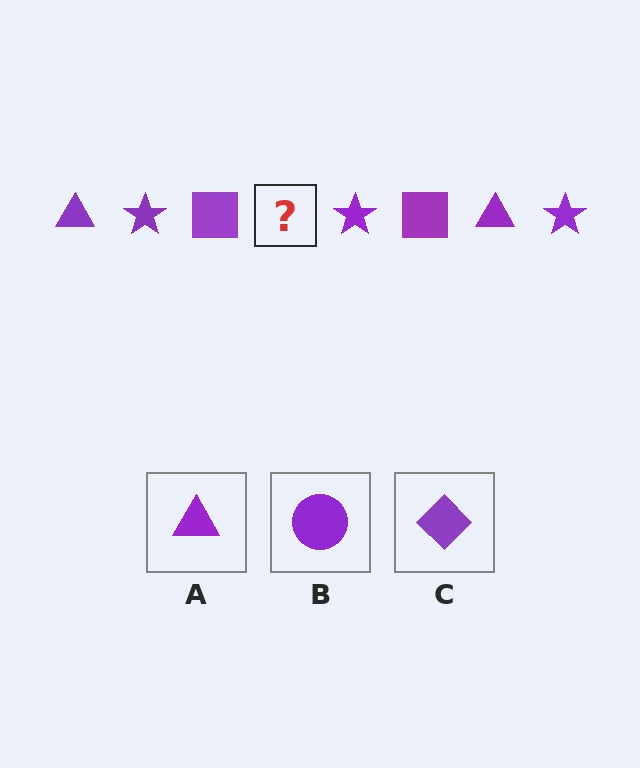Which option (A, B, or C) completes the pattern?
A.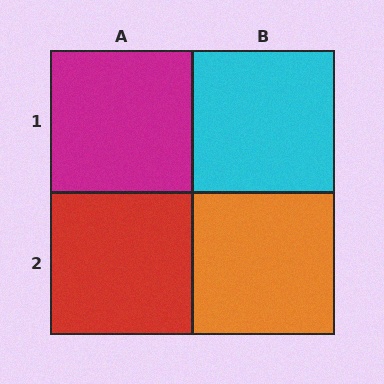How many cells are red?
1 cell is red.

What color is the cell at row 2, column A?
Red.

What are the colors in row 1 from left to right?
Magenta, cyan.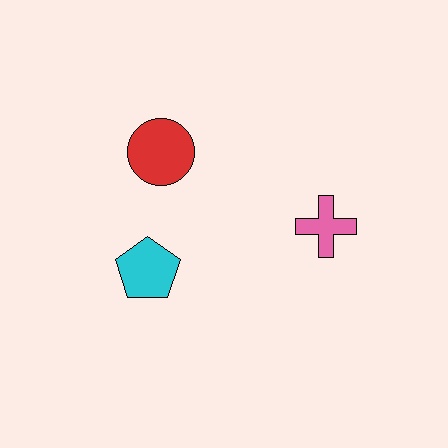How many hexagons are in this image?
There are no hexagons.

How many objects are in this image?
There are 3 objects.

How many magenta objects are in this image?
There are no magenta objects.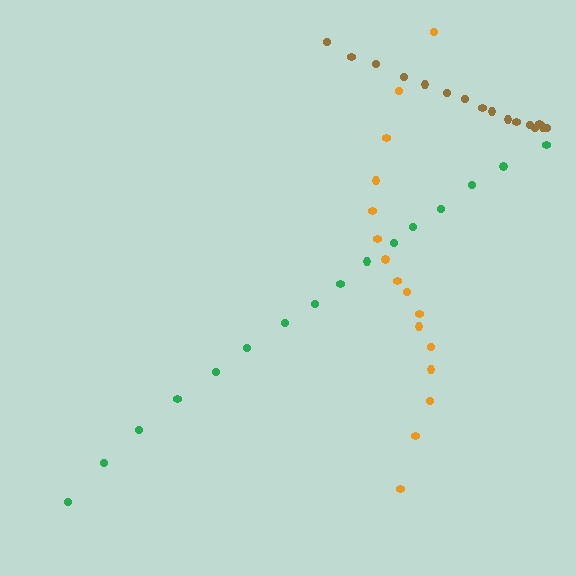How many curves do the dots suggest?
There are 3 distinct paths.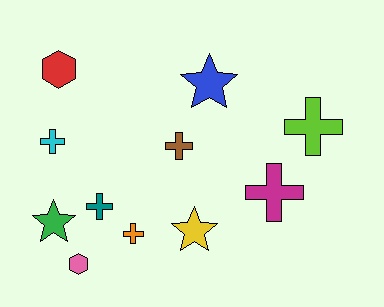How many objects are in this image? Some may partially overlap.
There are 11 objects.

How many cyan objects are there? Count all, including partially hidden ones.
There is 1 cyan object.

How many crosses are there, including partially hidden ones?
There are 6 crosses.